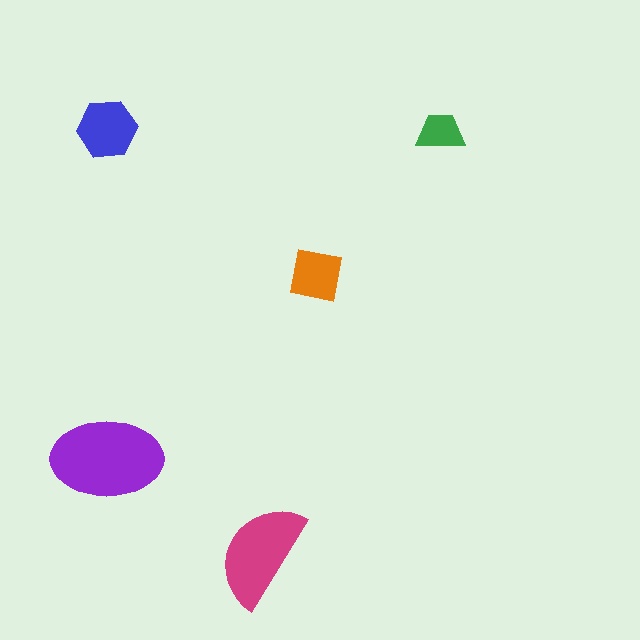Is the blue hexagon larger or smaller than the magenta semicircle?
Smaller.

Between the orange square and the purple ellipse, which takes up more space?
The purple ellipse.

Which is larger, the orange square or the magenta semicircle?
The magenta semicircle.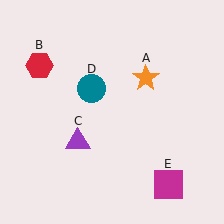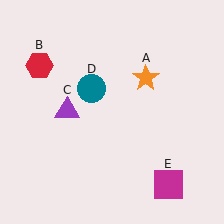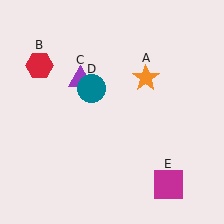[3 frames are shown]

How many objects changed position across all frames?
1 object changed position: purple triangle (object C).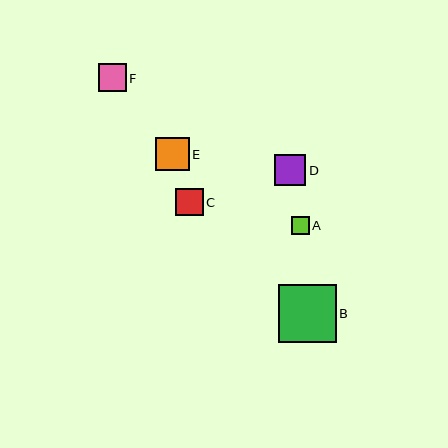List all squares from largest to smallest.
From largest to smallest: B, E, D, F, C, A.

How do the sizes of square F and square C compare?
Square F and square C are approximately the same size.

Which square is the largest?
Square B is the largest with a size of approximately 58 pixels.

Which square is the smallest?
Square A is the smallest with a size of approximately 17 pixels.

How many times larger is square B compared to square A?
Square B is approximately 3.3 times the size of square A.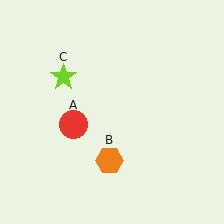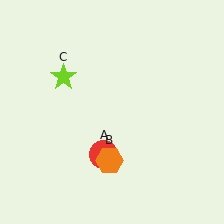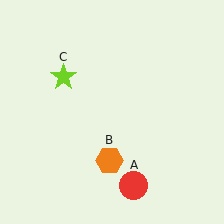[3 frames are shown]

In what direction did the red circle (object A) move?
The red circle (object A) moved down and to the right.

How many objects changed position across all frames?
1 object changed position: red circle (object A).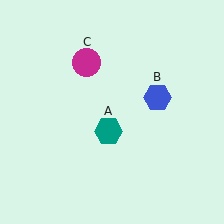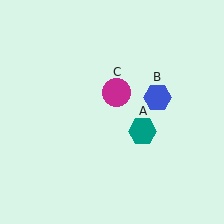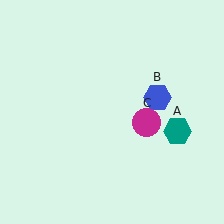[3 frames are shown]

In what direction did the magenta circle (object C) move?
The magenta circle (object C) moved down and to the right.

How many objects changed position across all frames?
2 objects changed position: teal hexagon (object A), magenta circle (object C).